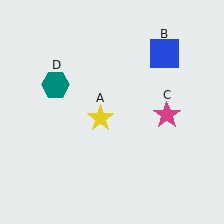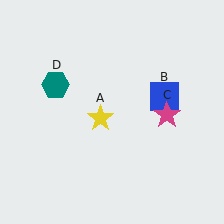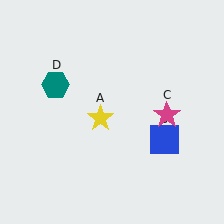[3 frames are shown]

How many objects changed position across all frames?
1 object changed position: blue square (object B).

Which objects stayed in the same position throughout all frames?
Yellow star (object A) and magenta star (object C) and teal hexagon (object D) remained stationary.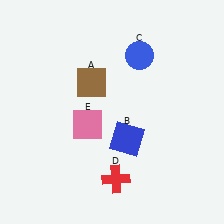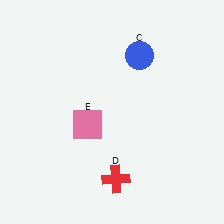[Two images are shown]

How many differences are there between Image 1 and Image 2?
There are 2 differences between the two images.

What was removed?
The brown square (A), the blue square (B) were removed in Image 2.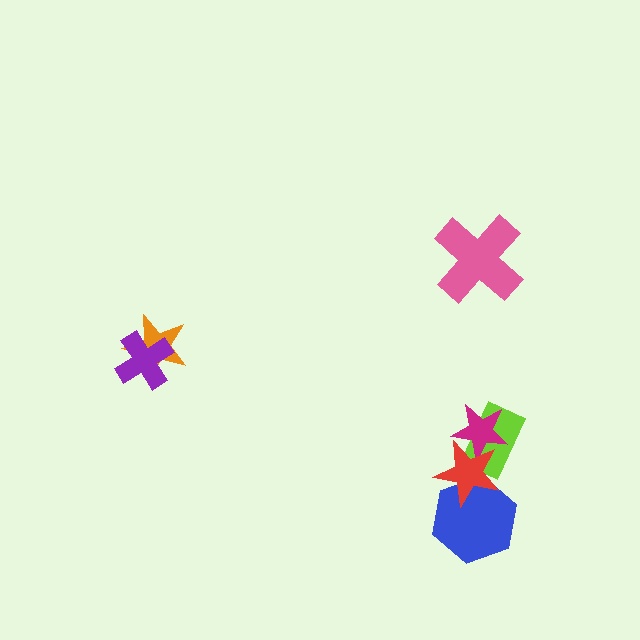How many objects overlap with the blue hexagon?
1 object overlaps with the blue hexagon.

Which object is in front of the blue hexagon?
The red star is in front of the blue hexagon.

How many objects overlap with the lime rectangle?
2 objects overlap with the lime rectangle.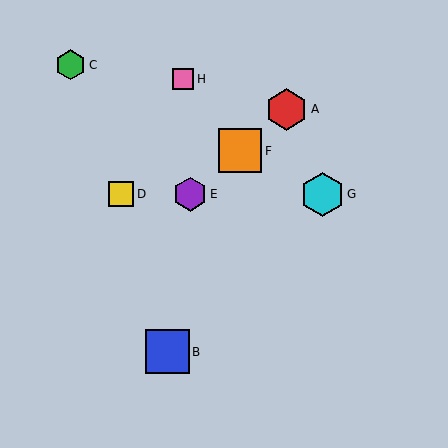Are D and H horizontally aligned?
No, D is at y≈194 and H is at y≈79.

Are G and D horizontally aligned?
Yes, both are at y≈194.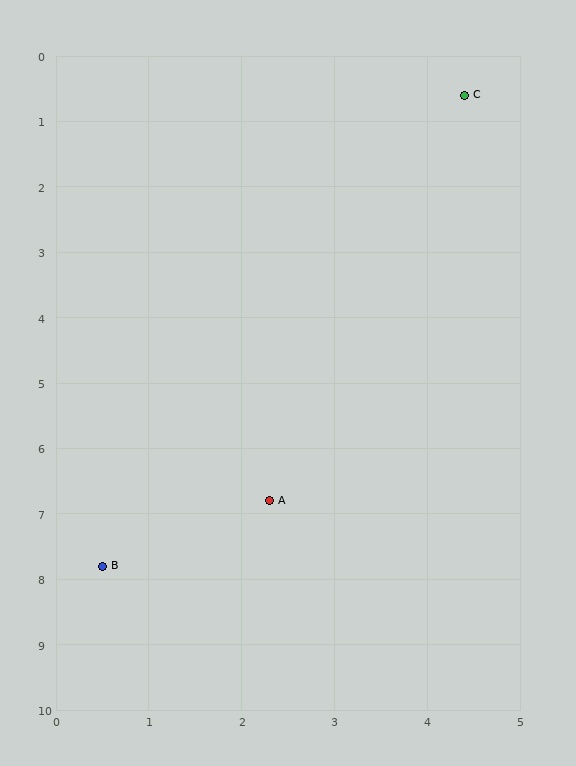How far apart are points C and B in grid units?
Points C and B are about 8.2 grid units apart.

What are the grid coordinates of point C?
Point C is at approximately (4.4, 0.6).